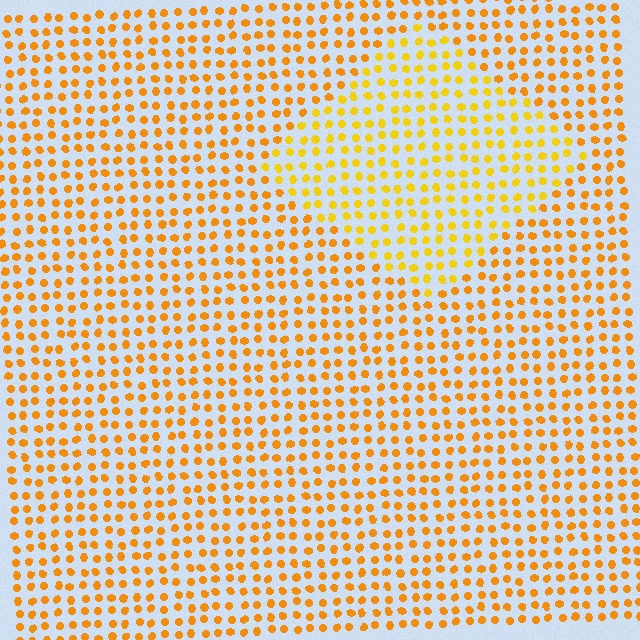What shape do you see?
I see a diamond.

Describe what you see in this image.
The image is filled with small orange elements in a uniform arrangement. A diamond-shaped region is visible where the elements are tinted to a slightly different hue, forming a subtle color boundary.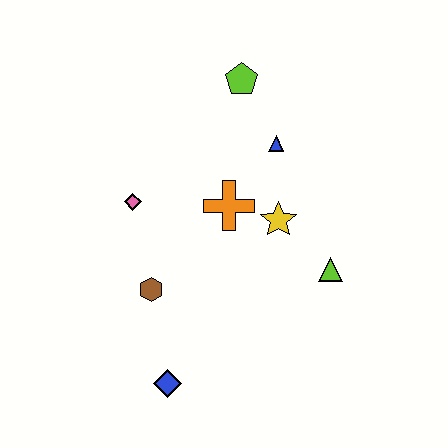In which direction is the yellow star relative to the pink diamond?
The yellow star is to the right of the pink diamond.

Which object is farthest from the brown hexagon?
The lime pentagon is farthest from the brown hexagon.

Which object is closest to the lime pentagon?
The blue triangle is closest to the lime pentagon.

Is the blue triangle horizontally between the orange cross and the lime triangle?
Yes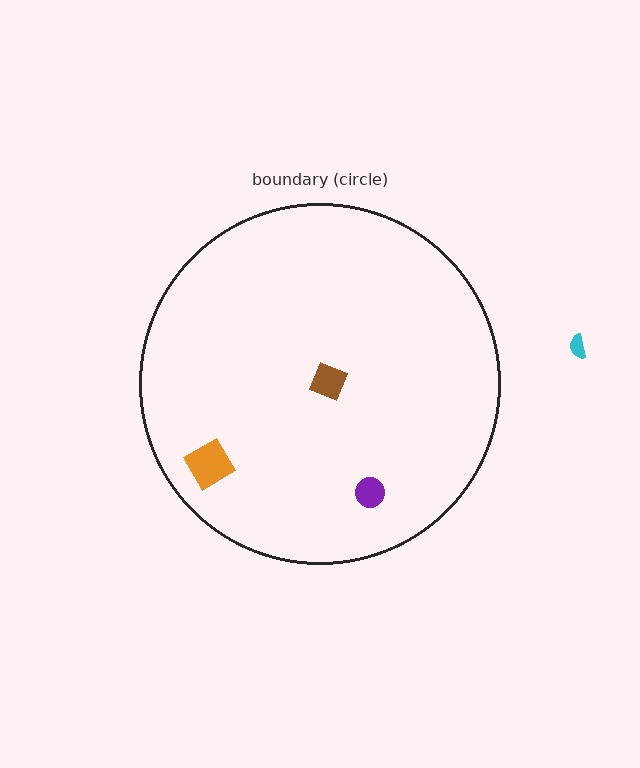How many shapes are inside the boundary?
3 inside, 1 outside.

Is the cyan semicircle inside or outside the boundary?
Outside.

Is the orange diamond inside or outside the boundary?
Inside.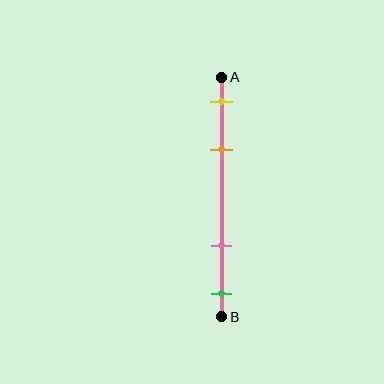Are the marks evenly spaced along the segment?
No, the marks are not evenly spaced.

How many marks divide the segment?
There are 4 marks dividing the segment.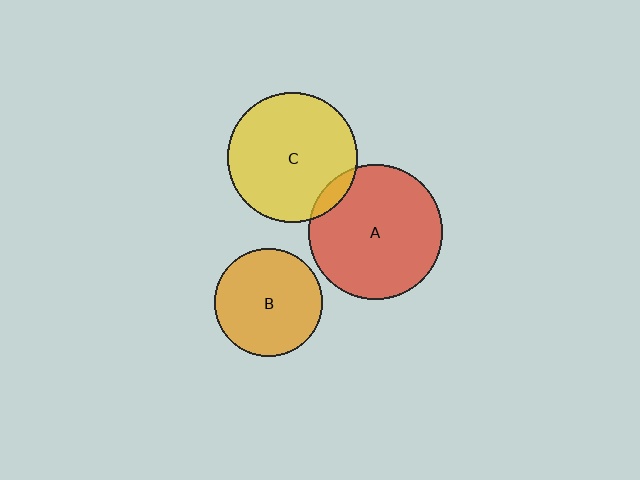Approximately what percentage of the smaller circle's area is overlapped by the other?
Approximately 10%.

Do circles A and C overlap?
Yes.